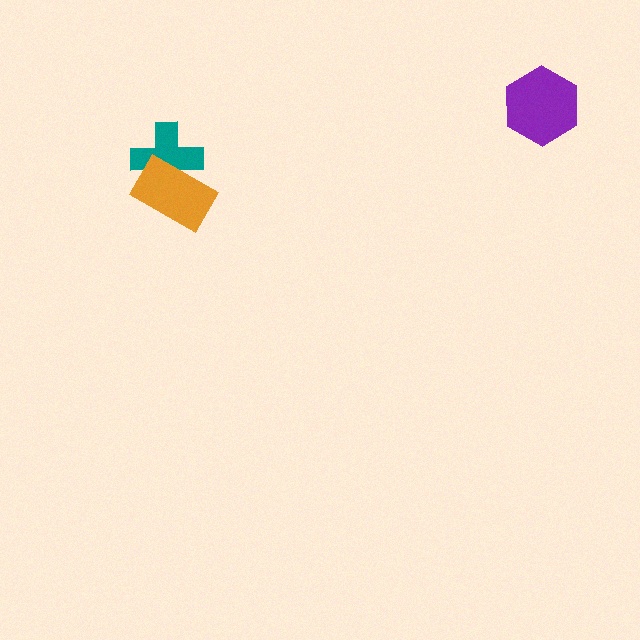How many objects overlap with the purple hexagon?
0 objects overlap with the purple hexagon.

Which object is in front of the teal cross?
The orange rectangle is in front of the teal cross.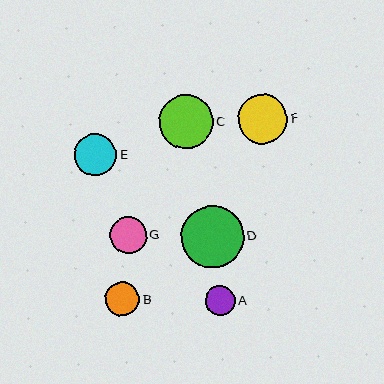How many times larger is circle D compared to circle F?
Circle D is approximately 1.3 times the size of circle F.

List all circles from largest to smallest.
From largest to smallest: D, C, F, E, G, B, A.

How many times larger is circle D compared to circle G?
Circle D is approximately 1.7 times the size of circle G.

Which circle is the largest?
Circle D is the largest with a size of approximately 62 pixels.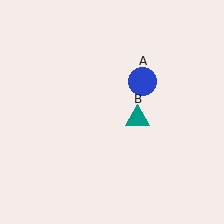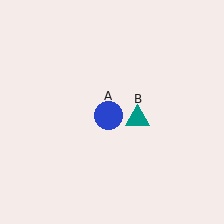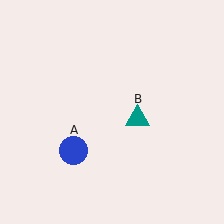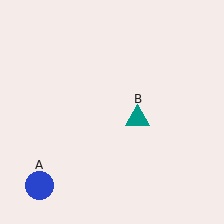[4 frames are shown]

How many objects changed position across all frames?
1 object changed position: blue circle (object A).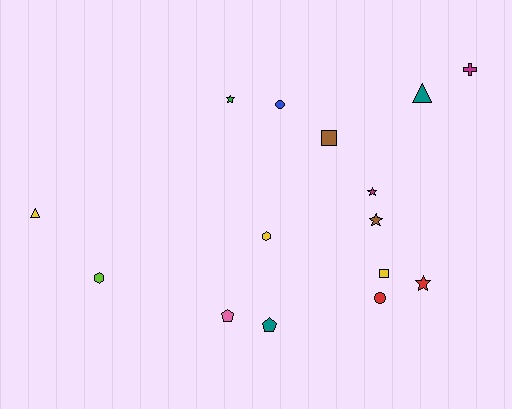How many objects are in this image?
There are 15 objects.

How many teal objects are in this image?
There are 2 teal objects.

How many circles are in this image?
There are 2 circles.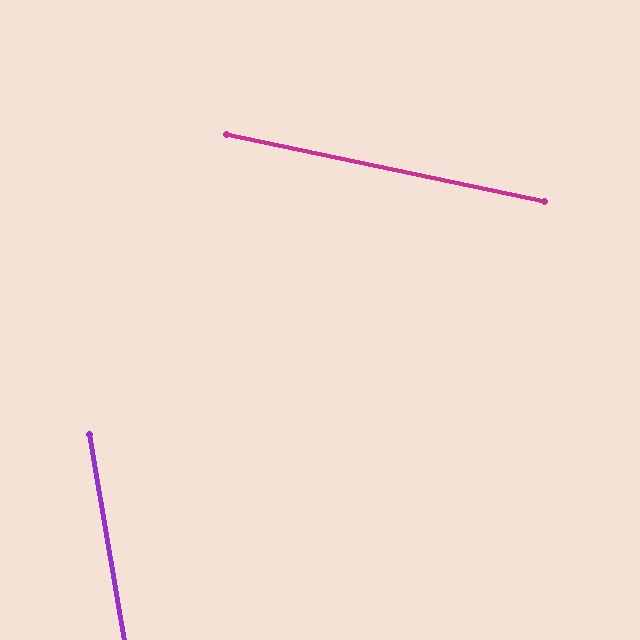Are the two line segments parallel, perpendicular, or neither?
Neither parallel nor perpendicular — they differ by about 68°.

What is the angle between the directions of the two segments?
Approximately 68 degrees.